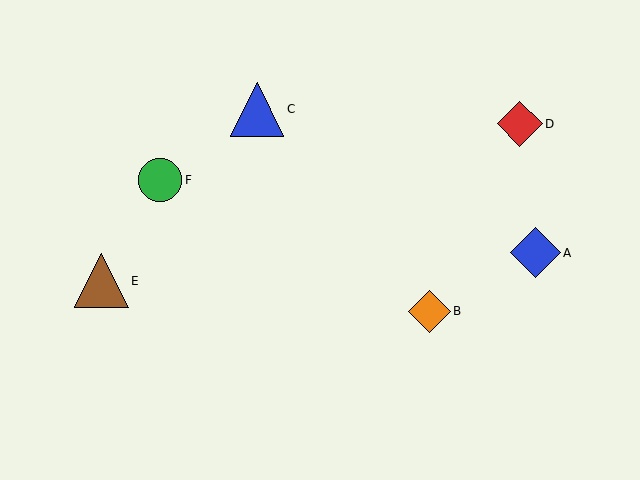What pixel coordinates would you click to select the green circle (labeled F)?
Click at (160, 180) to select the green circle F.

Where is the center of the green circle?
The center of the green circle is at (160, 180).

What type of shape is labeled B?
Shape B is an orange diamond.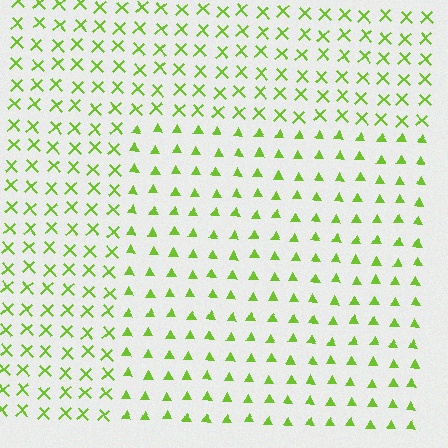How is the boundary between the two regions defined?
The boundary is defined by a change in element shape: triangles inside vs. X marks outside. All elements share the same color and spacing.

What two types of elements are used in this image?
The image uses triangles inside the rectangle region and X marks outside it.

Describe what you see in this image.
The image is filled with small lime elements arranged in a uniform grid. A rectangle-shaped region contains triangles, while the surrounding area contains X marks. The boundary is defined purely by the change in element shape.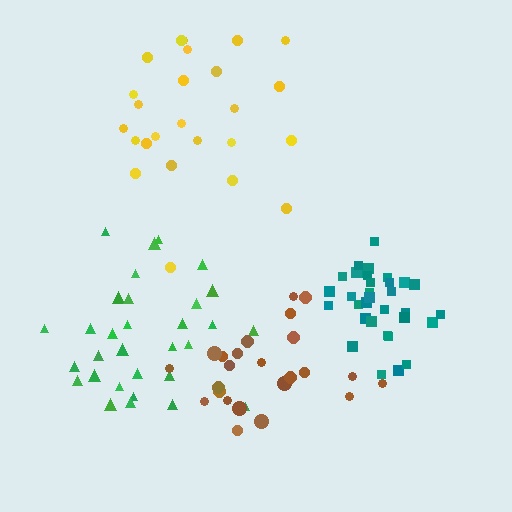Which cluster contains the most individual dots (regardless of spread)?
Teal (33).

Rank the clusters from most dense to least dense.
teal, green, brown, yellow.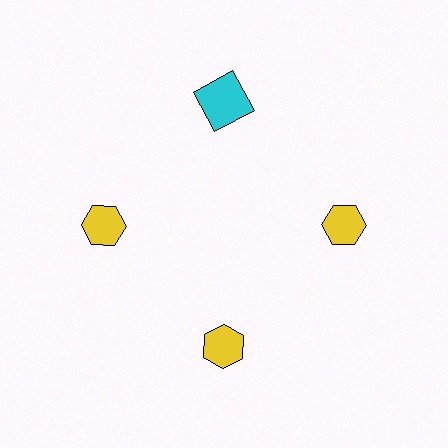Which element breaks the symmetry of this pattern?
The cyan square at roughly the 12 o'clock position breaks the symmetry. All other shapes are yellow hexagons.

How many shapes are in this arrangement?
There are 4 shapes arranged in a ring pattern.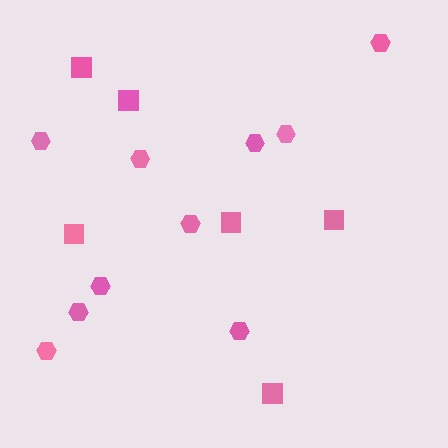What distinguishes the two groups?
There are 2 groups: one group of hexagons (10) and one group of squares (6).